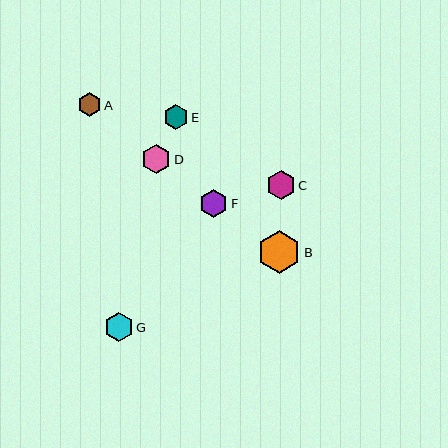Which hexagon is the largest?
Hexagon B is the largest with a size of approximately 43 pixels.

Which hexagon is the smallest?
Hexagon A is the smallest with a size of approximately 24 pixels.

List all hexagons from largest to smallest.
From largest to smallest: B, D, G, C, F, E, A.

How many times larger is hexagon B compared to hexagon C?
Hexagon B is approximately 1.5 times the size of hexagon C.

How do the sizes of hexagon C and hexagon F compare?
Hexagon C and hexagon F are approximately the same size.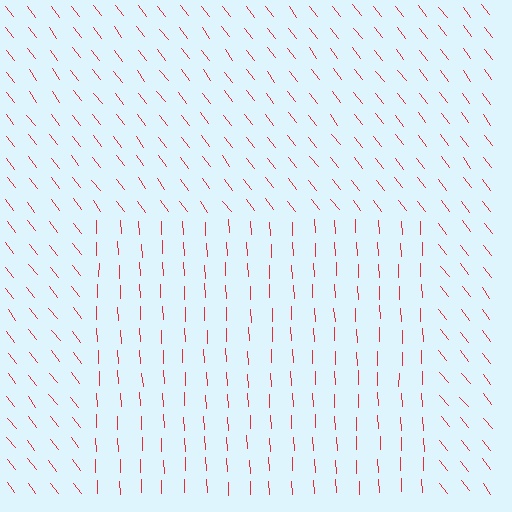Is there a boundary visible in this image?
Yes, there is a texture boundary formed by a change in line orientation.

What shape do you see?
I see a rectangle.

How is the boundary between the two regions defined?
The boundary is defined purely by a change in line orientation (approximately 35 degrees difference). All lines are the same color and thickness.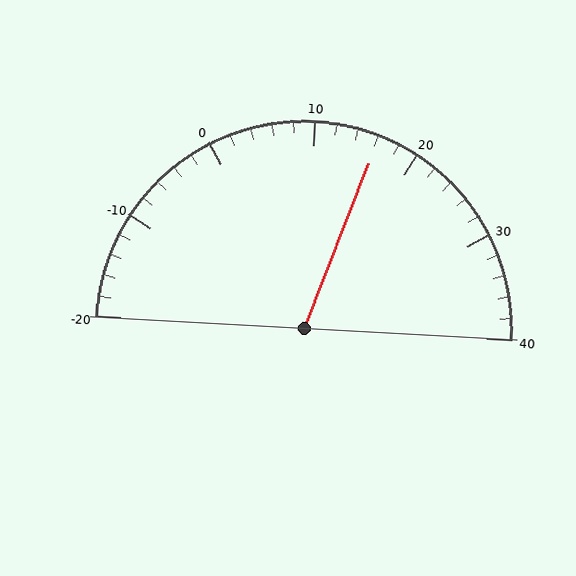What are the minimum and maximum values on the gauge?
The gauge ranges from -20 to 40.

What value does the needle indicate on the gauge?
The needle indicates approximately 16.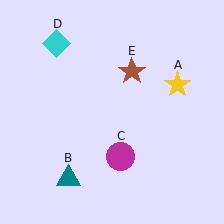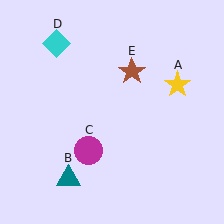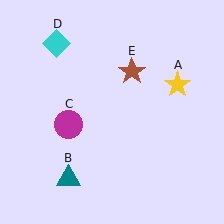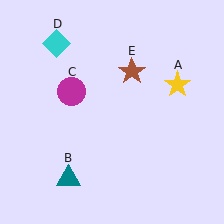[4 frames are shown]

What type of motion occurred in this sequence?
The magenta circle (object C) rotated clockwise around the center of the scene.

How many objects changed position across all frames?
1 object changed position: magenta circle (object C).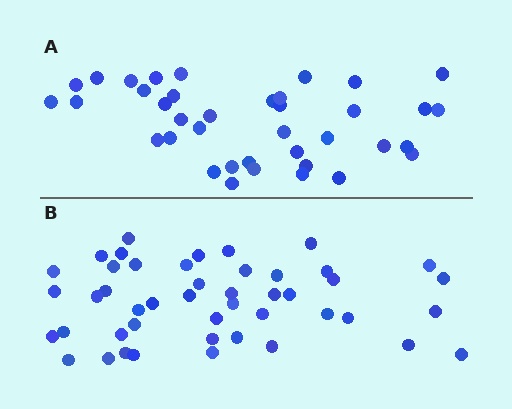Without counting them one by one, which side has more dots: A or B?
Region B (the bottom region) has more dots.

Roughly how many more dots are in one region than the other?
Region B has roughly 8 or so more dots than region A.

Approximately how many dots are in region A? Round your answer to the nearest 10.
About 40 dots. (The exact count is 38, which rounds to 40.)